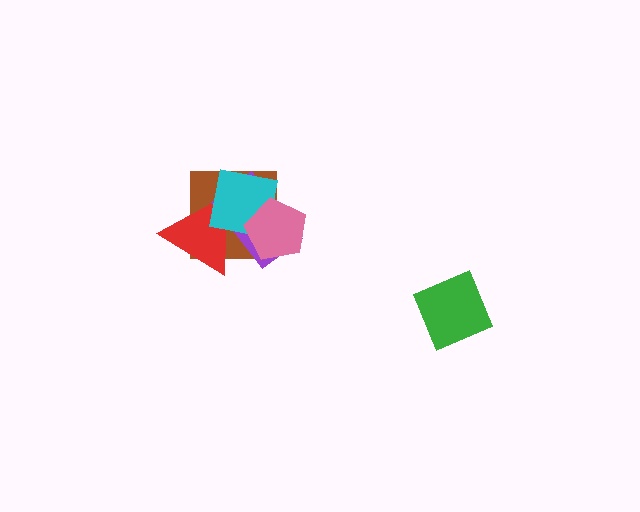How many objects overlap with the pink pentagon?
3 objects overlap with the pink pentagon.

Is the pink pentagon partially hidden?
No, no other shape covers it.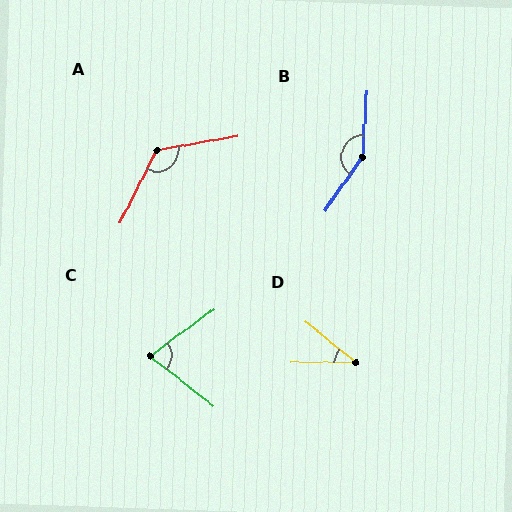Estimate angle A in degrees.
Approximately 126 degrees.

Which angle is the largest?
B, at approximately 148 degrees.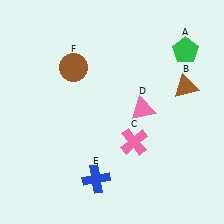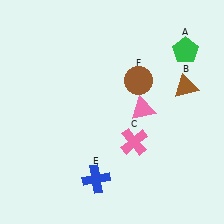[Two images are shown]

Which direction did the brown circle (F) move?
The brown circle (F) moved right.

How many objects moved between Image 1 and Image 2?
1 object moved between the two images.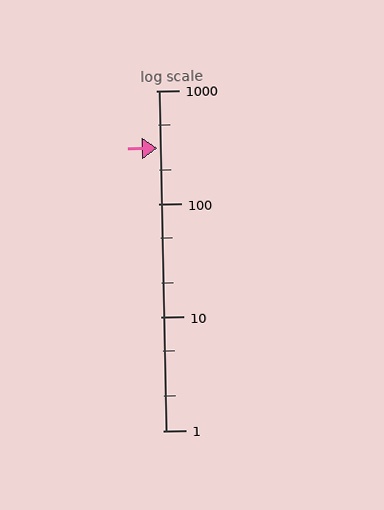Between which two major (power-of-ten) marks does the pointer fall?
The pointer is between 100 and 1000.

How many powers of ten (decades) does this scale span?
The scale spans 3 decades, from 1 to 1000.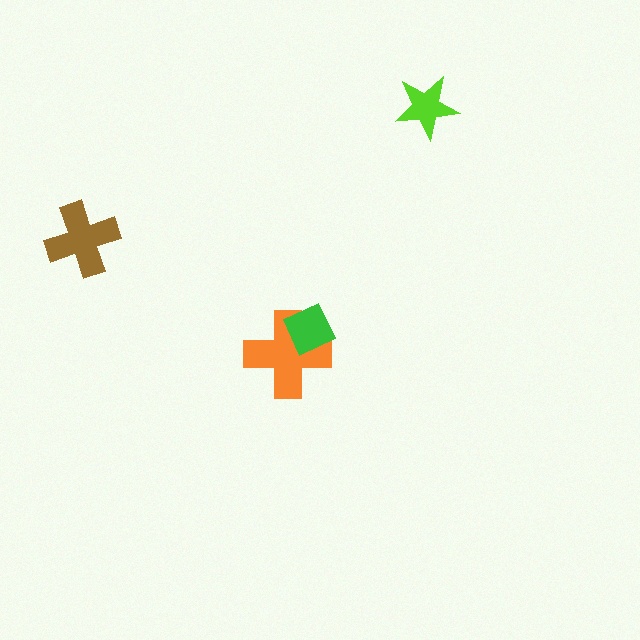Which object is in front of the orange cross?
The green diamond is in front of the orange cross.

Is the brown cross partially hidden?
No, no other shape covers it.